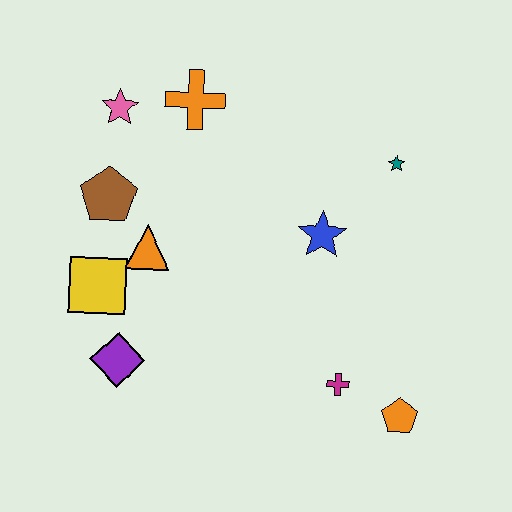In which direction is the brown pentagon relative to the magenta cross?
The brown pentagon is to the left of the magenta cross.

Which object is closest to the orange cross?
The pink star is closest to the orange cross.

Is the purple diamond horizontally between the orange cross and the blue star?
No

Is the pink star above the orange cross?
No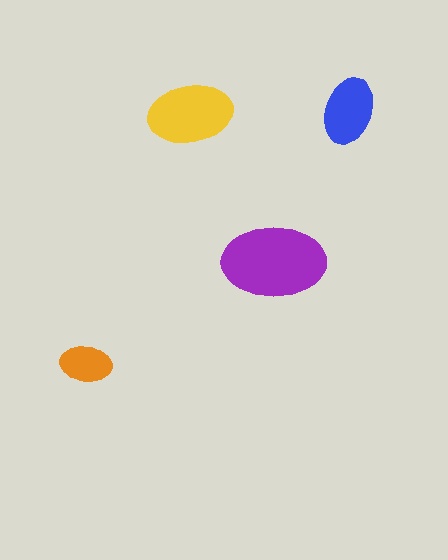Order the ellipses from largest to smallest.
the purple one, the yellow one, the blue one, the orange one.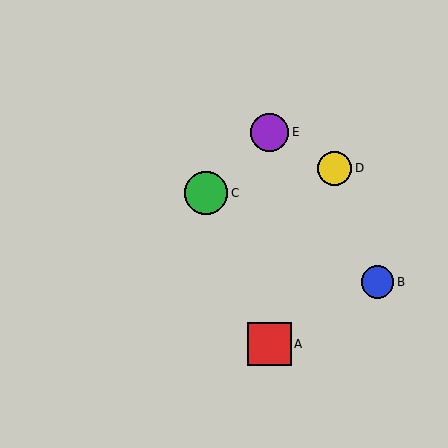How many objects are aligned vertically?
2 objects (A, E) are aligned vertically.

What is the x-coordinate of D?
Object D is at x≈335.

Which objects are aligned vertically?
Objects A, E are aligned vertically.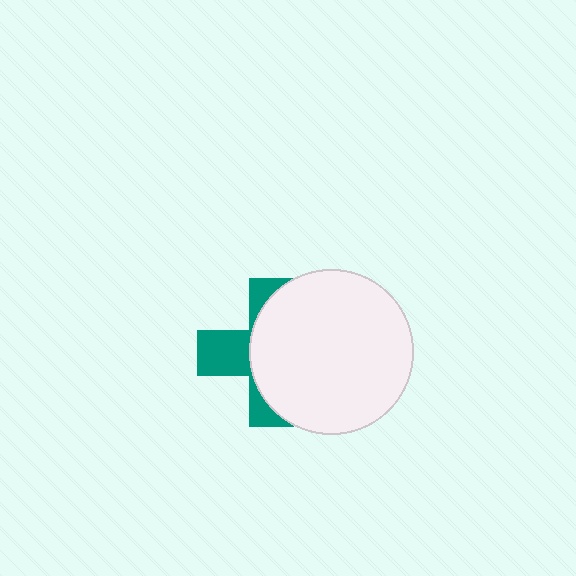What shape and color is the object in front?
The object in front is a white circle.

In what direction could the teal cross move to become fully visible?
The teal cross could move left. That would shift it out from behind the white circle entirely.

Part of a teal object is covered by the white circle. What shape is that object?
It is a cross.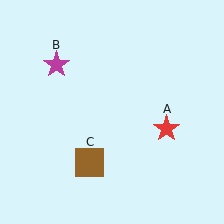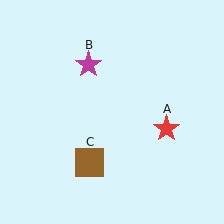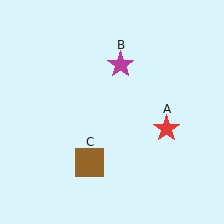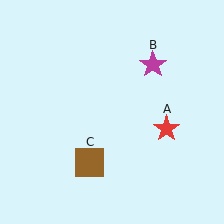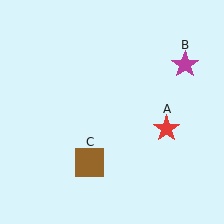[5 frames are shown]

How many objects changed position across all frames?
1 object changed position: magenta star (object B).